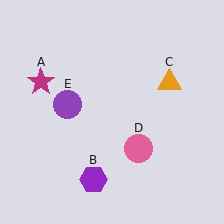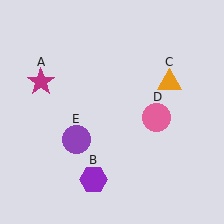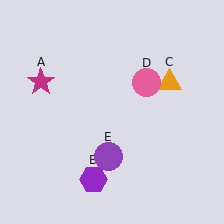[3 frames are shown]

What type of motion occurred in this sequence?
The pink circle (object D), purple circle (object E) rotated counterclockwise around the center of the scene.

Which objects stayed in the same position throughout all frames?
Magenta star (object A) and purple hexagon (object B) and orange triangle (object C) remained stationary.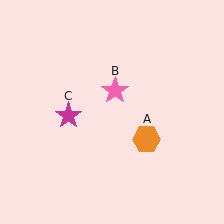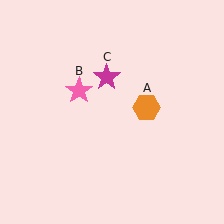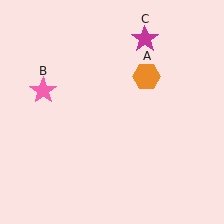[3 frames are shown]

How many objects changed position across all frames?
3 objects changed position: orange hexagon (object A), pink star (object B), magenta star (object C).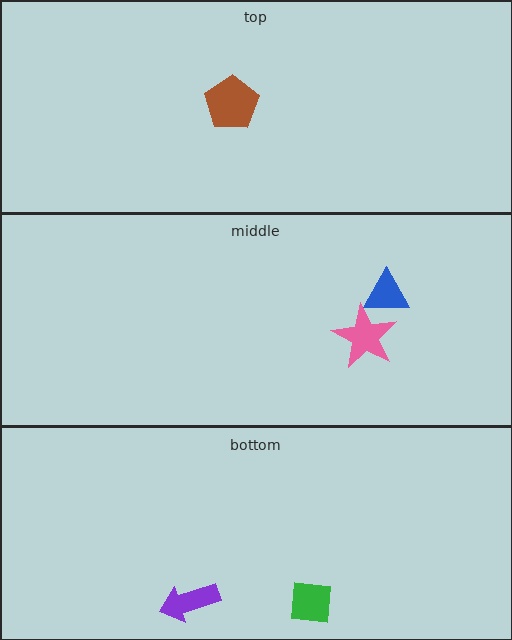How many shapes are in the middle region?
2.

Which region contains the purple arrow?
The bottom region.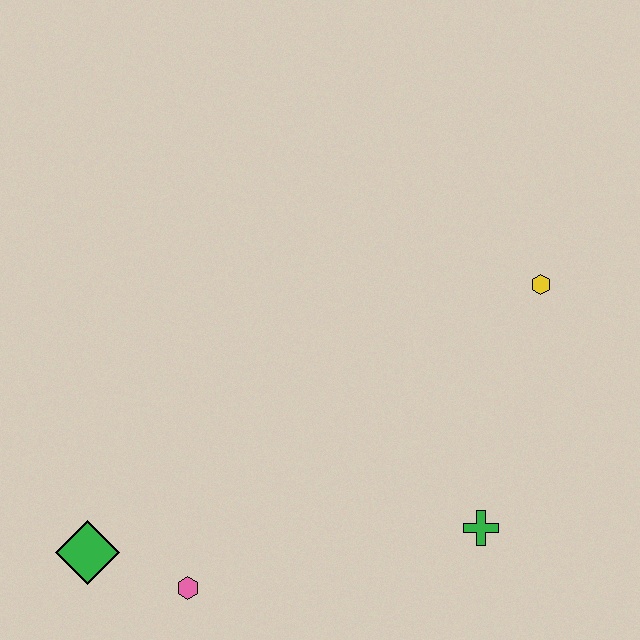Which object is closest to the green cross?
The yellow hexagon is closest to the green cross.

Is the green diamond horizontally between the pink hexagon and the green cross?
No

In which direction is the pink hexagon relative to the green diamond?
The pink hexagon is to the right of the green diamond.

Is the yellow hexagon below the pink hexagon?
No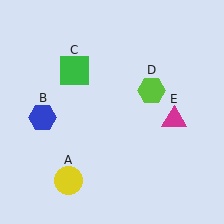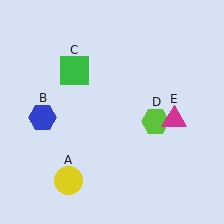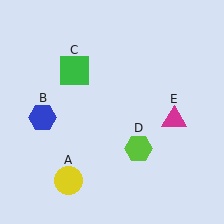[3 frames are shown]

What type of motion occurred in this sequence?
The lime hexagon (object D) rotated clockwise around the center of the scene.